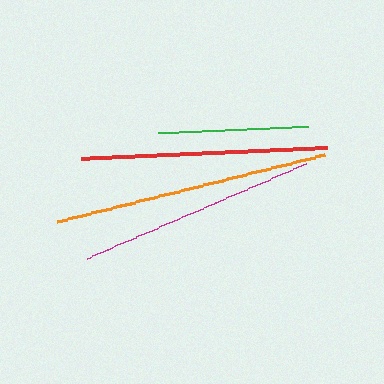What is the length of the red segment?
The red segment is approximately 247 pixels long.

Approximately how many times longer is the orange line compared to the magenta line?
The orange line is approximately 1.2 times the length of the magenta line.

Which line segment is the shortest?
The green line is the shortest at approximately 150 pixels.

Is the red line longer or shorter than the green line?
The red line is longer than the green line.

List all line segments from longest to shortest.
From longest to shortest: orange, red, magenta, green.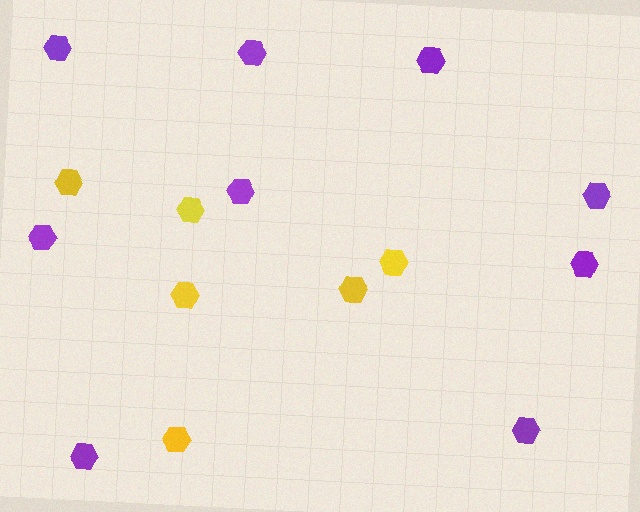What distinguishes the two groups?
There are 2 groups: one group of yellow hexagons (6) and one group of purple hexagons (9).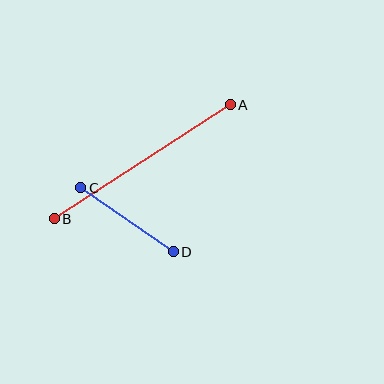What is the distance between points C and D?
The distance is approximately 113 pixels.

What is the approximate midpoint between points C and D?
The midpoint is at approximately (127, 220) pixels.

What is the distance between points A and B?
The distance is approximately 210 pixels.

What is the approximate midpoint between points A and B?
The midpoint is at approximately (142, 162) pixels.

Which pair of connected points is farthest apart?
Points A and B are farthest apart.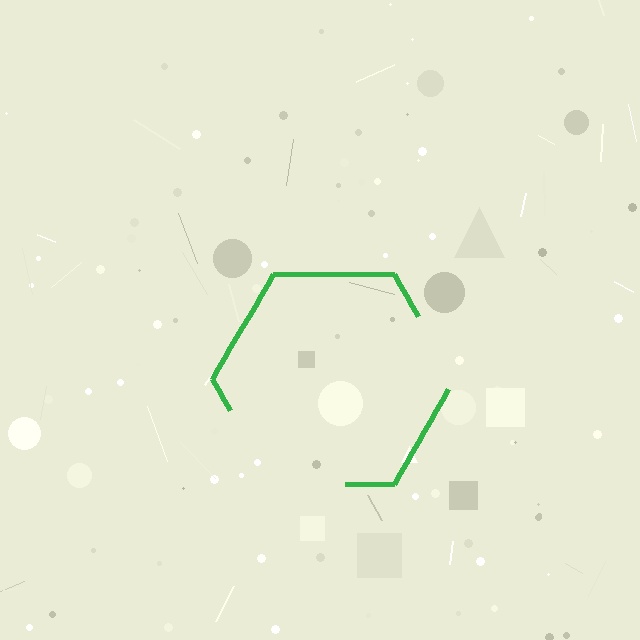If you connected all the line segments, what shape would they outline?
They would outline a hexagon.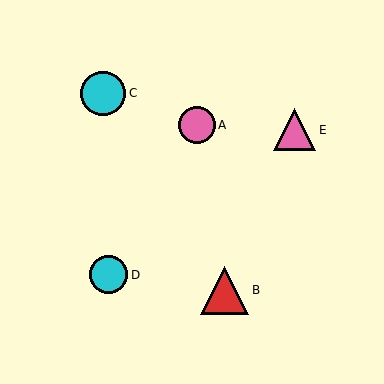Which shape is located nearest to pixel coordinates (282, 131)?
The pink triangle (labeled E) at (295, 130) is nearest to that location.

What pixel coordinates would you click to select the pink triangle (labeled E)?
Click at (295, 130) to select the pink triangle E.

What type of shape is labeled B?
Shape B is a red triangle.